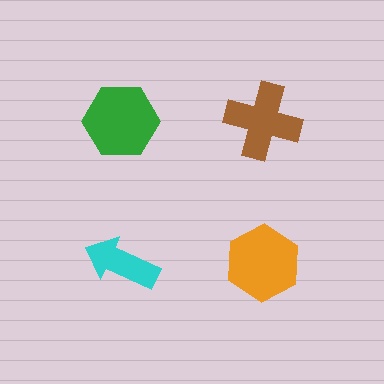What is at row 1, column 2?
A brown cross.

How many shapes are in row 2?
2 shapes.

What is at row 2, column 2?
An orange hexagon.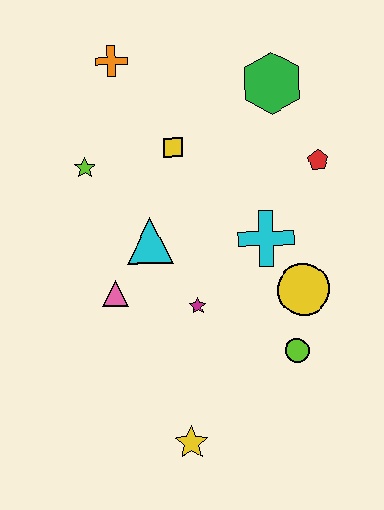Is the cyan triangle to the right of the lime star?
Yes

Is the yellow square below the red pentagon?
No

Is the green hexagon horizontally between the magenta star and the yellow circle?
Yes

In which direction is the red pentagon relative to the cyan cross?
The red pentagon is above the cyan cross.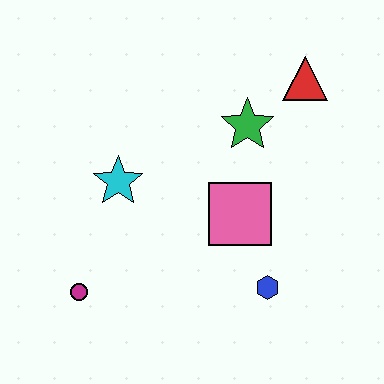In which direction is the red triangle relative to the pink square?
The red triangle is above the pink square.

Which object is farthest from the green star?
The magenta circle is farthest from the green star.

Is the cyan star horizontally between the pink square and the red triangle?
No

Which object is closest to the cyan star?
The magenta circle is closest to the cyan star.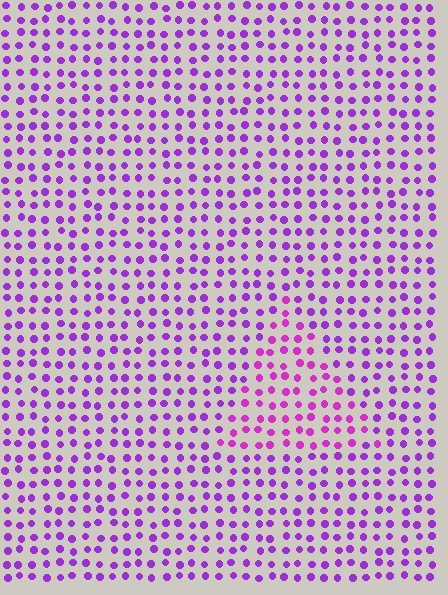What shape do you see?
I see a triangle.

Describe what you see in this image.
The image is filled with small purple elements in a uniform arrangement. A triangle-shaped region is visible where the elements are tinted to a slightly different hue, forming a subtle color boundary.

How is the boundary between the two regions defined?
The boundary is defined purely by a slight shift in hue (about 23 degrees). Spacing, size, and orientation are identical on both sides.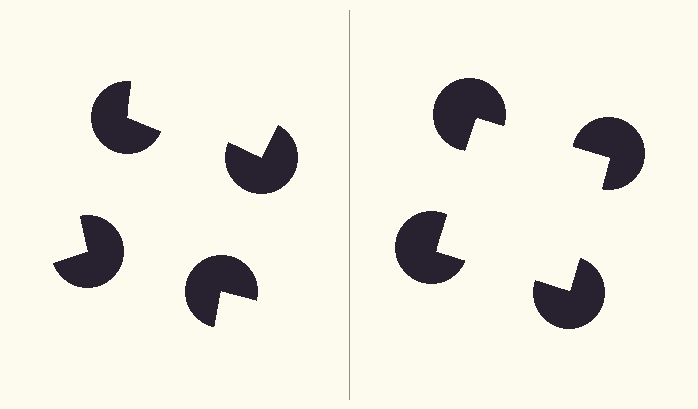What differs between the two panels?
The pac-man discs are positioned identically on both sides; only the wedge orientations differ. On the right they align to a square; on the left they are misaligned.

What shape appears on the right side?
An illusory square.